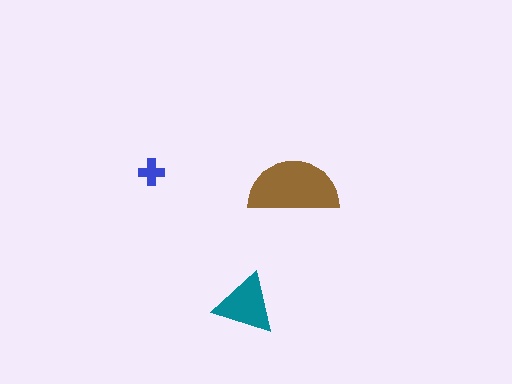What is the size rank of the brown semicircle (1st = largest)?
1st.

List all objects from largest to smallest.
The brown semicircle, the teal triangle, the blue cross.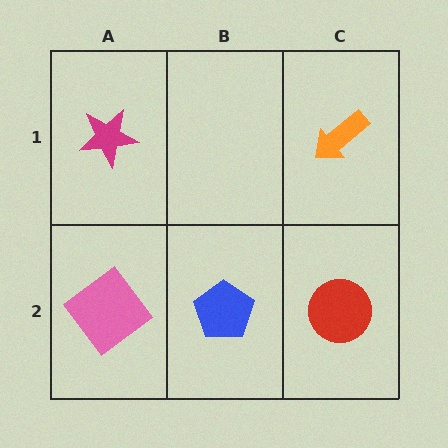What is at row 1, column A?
A magenta star.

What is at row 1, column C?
An orange arrow.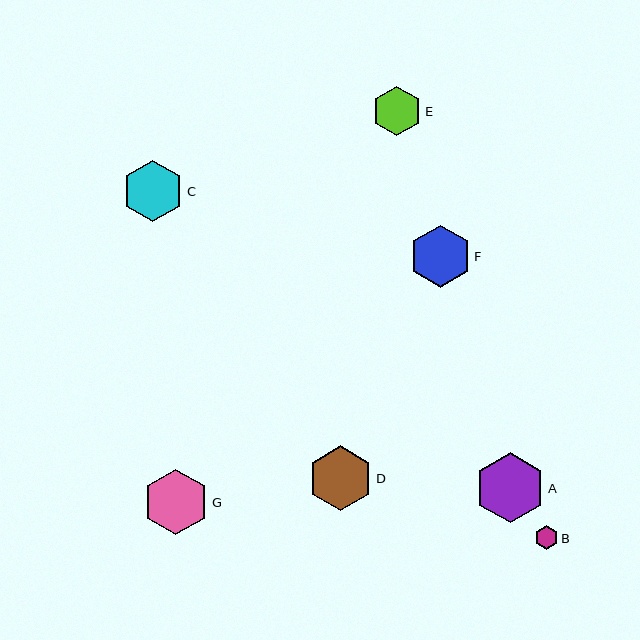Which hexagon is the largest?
Hexagon A is the largest with a size of approximately 70 pixels.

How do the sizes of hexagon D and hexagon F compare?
Hexagon D and hexagon F are approximately the same size.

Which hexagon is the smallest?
Hexagon B is the smallest with a size of approximately 24 pixels.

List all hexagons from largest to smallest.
From largest to smallest: A, G, D, F, C, E, B.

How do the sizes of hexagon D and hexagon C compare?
Hexagon D and hexagon C are approximately the same size.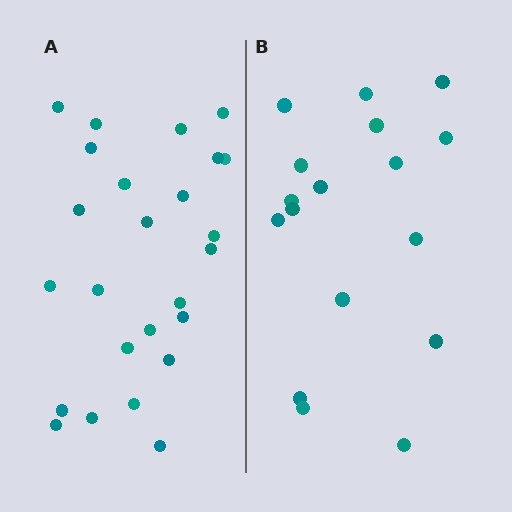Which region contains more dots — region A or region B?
Region A (the left region) has more dots.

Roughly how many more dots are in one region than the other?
Region A has roughly 8 or so more dots than region B.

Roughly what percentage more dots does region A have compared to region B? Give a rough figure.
About 45% more.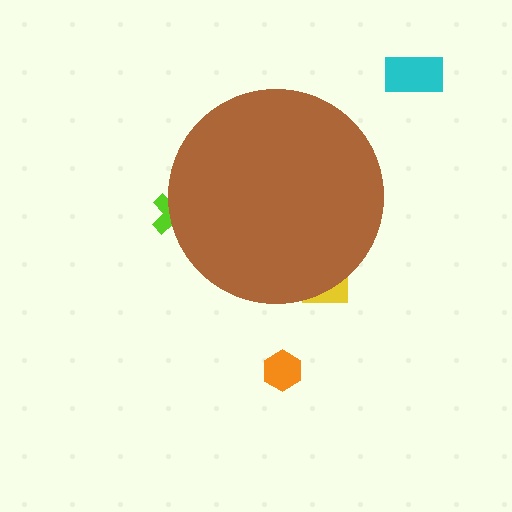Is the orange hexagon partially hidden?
No, the orange hexagon is fully visible.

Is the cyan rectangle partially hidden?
No, the cyan rectangle is fully visible.